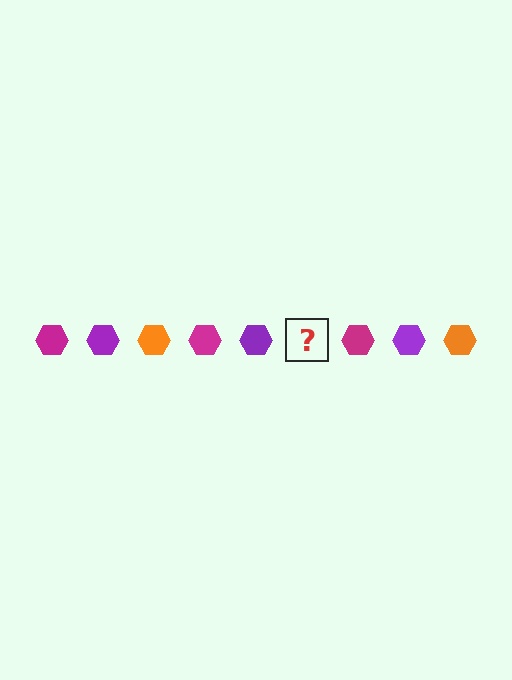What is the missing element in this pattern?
The missing element is an orange hexagon.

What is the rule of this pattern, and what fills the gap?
The rule is that the pattern cycles through magenta, purple, orange hexagons. The gap should be filled with an orange hexagon.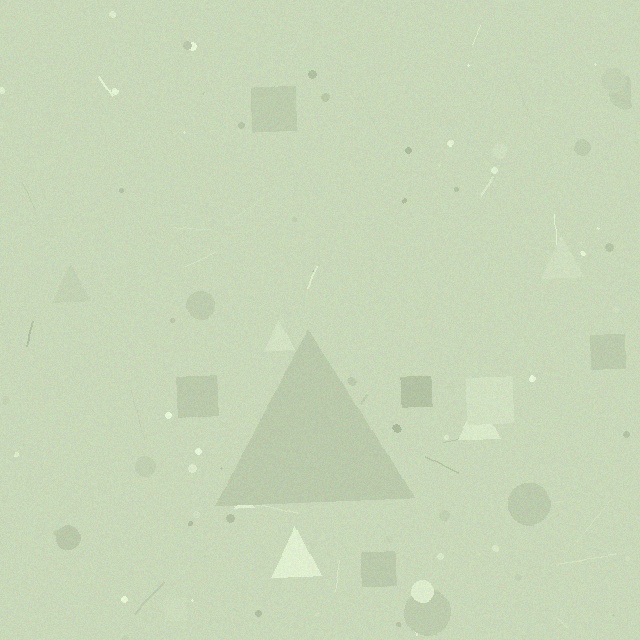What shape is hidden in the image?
A triangle is hidden in the image.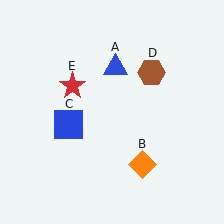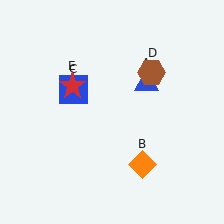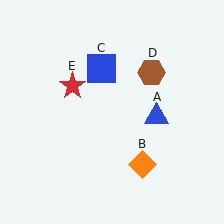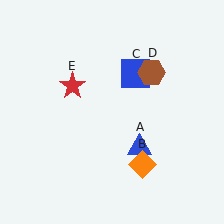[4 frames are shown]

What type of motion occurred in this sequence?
The blue triangle (object A), blue square (object C) rotated clockwise around the center of the scene.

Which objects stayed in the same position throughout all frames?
Orange diamond (object B) and brown hexagon (object D) and red star (object E) remained stationary.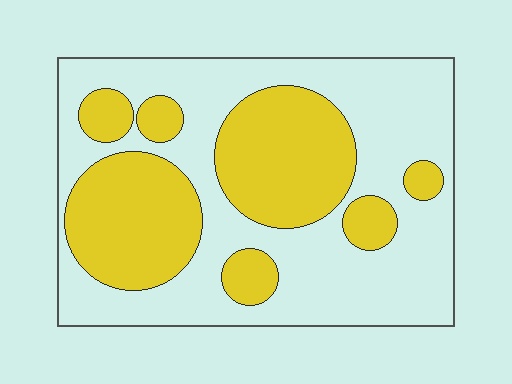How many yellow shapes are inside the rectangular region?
7.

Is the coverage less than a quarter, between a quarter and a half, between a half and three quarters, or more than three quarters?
Between a quarter and a half.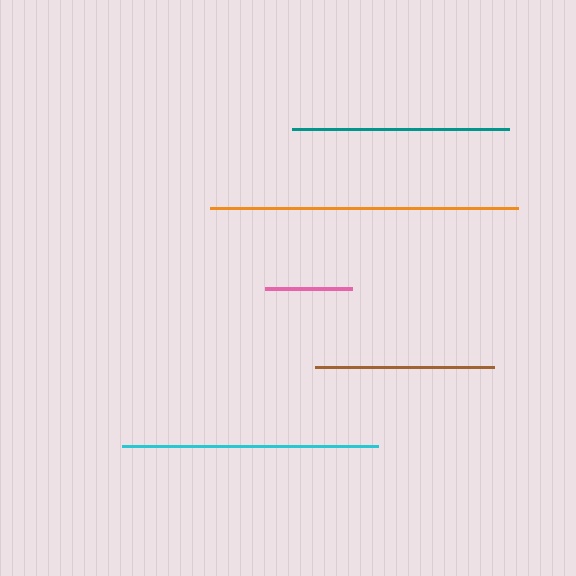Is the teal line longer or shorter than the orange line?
The orange line is longer than the teal line.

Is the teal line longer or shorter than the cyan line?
The cyan line is longer than the teal line.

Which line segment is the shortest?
The pink line is the shortest at approximately 87 pixels.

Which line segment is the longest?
The orange line is the longest at approximately 308 pixels.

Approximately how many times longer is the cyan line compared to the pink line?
The cyan line is approximately 2.9 times the length of the pink line.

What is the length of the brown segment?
The brown segment is approximately 179 pixels long.